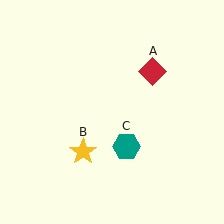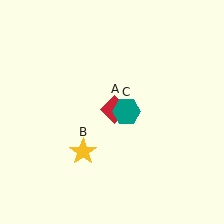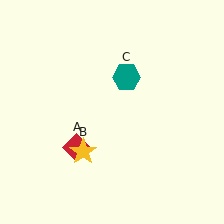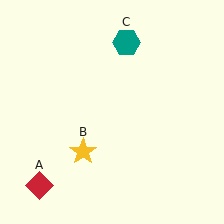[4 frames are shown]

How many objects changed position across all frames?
2 objects changed position: red diamond (object A), teal hexagon (object C).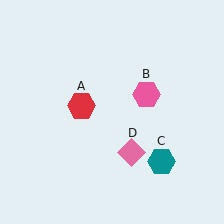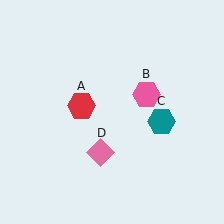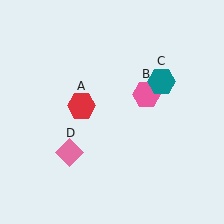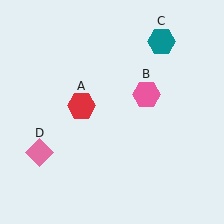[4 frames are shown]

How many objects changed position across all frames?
2 objects changed position: teal hexagon (object C), pink diamond (object D).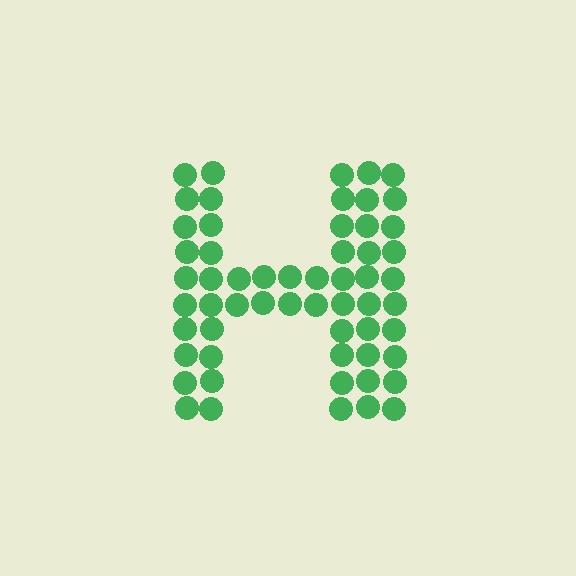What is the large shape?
The large shape is the letter H.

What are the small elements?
The small elements are circles.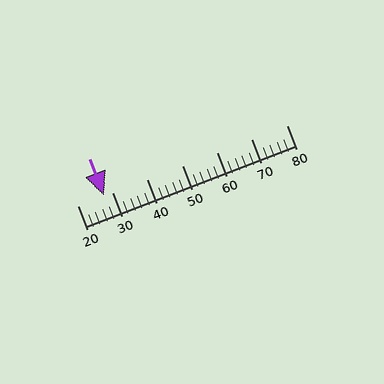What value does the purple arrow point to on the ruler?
The purple arrow points to approximately 28.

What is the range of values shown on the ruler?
The ruler shows values from 20 to 80.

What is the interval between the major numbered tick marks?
The major tick marks are spaced 10 units apart.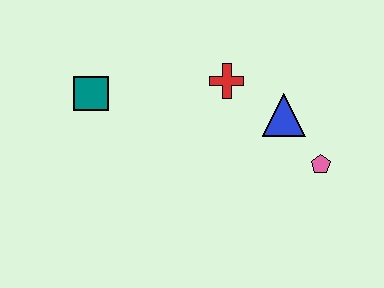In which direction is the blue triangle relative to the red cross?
The blue triangle is to the right of the red cross.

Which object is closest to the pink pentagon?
The blue triangle is closest to the pink pentagon.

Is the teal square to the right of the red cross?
No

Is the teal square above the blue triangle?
Yes